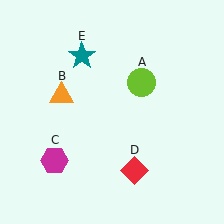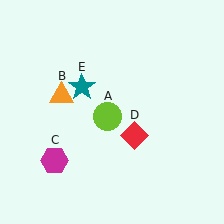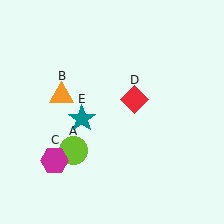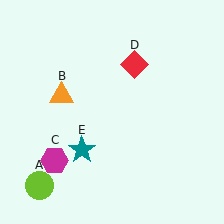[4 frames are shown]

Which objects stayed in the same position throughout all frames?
Orange triangle (object B) and magenta hexagon (object C) remained stationary.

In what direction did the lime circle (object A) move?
The lime circle (object A) moved down and to the left.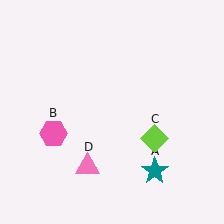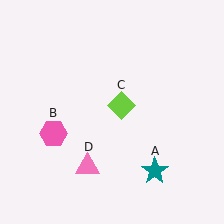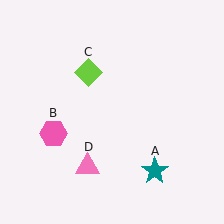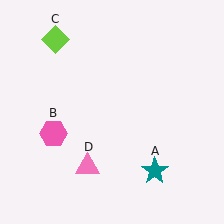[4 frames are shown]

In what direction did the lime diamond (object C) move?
The lime diamond (object C) moved up and to the left.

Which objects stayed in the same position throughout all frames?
Teal star (object A) and pink hexagon (object B) and pink triangle (object D) remained stationary.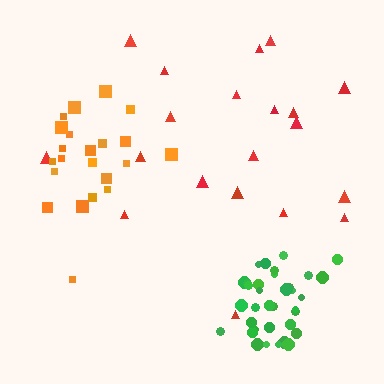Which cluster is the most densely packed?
Green.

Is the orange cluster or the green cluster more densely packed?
Green.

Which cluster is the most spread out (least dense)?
Red.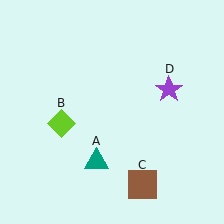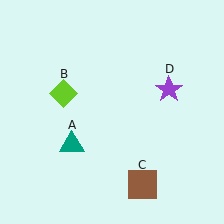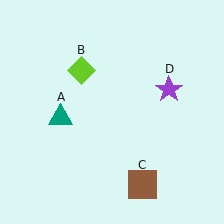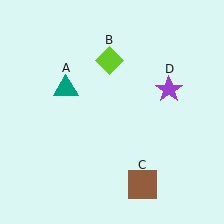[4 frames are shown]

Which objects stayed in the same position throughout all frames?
Brown square (object C) and purple star (object D) remained stationary.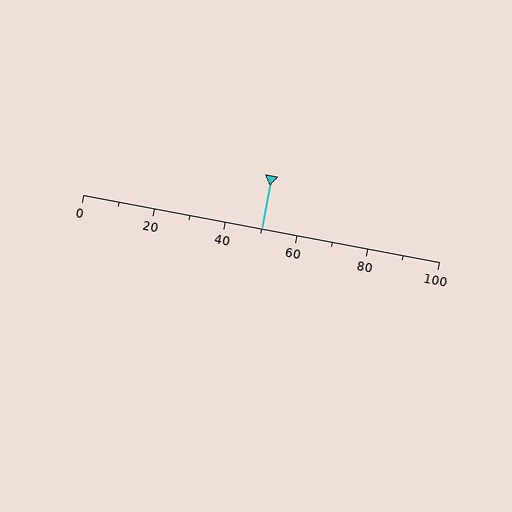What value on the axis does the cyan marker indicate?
The marker indicates approximately 50.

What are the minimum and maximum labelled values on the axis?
The axis runs from 0 to 100.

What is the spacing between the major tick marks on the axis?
The major ticks are spaced 20 apart.